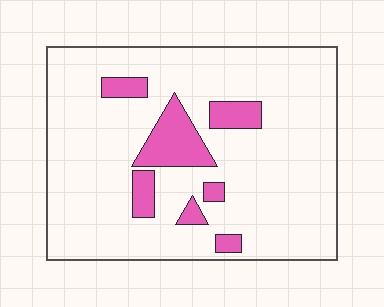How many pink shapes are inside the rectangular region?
7.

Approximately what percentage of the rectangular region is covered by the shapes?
Approximately 15%.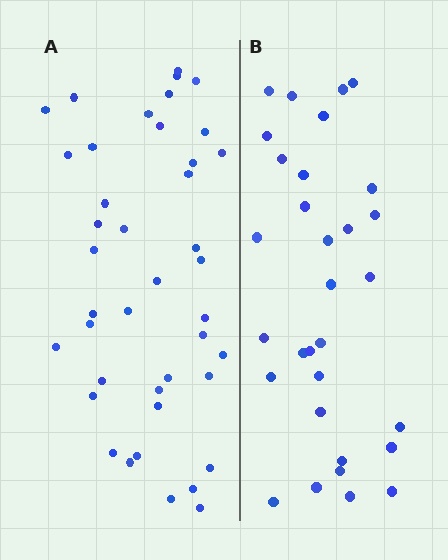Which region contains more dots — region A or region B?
Region A (the left region) has more dots.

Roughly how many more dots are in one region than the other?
Region A has roughly 10 or so more dots than region B.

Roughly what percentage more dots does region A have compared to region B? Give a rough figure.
About 30% more.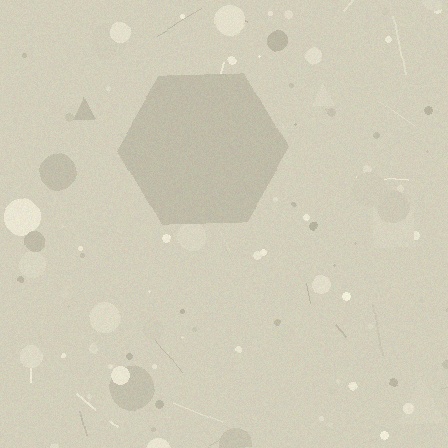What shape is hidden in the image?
A hexagon is hidden in the image.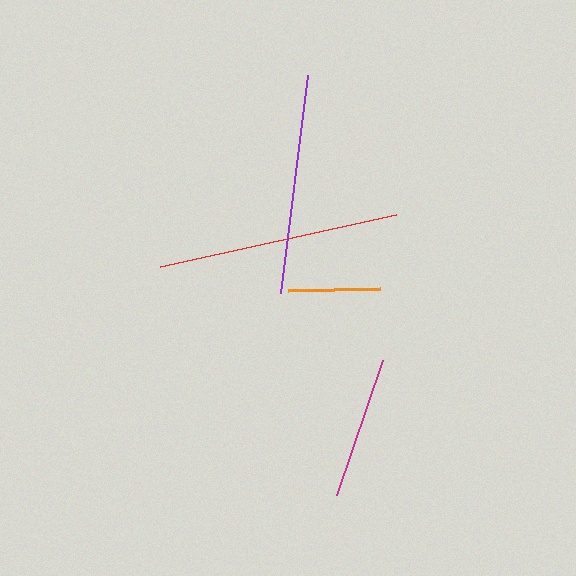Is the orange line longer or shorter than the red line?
The red line is longer than the orange line.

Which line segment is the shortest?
The orange line is the shortest at approximately 93 pixels.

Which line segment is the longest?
The red line is the longest at approximately 242 pixels.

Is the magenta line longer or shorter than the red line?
The red line is longer than the magenta line.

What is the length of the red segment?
The red segment is approximately 242 pixels long.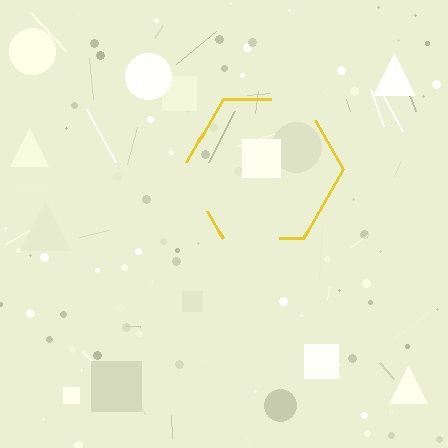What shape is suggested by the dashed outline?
The dashed outline suggests a hexagon.